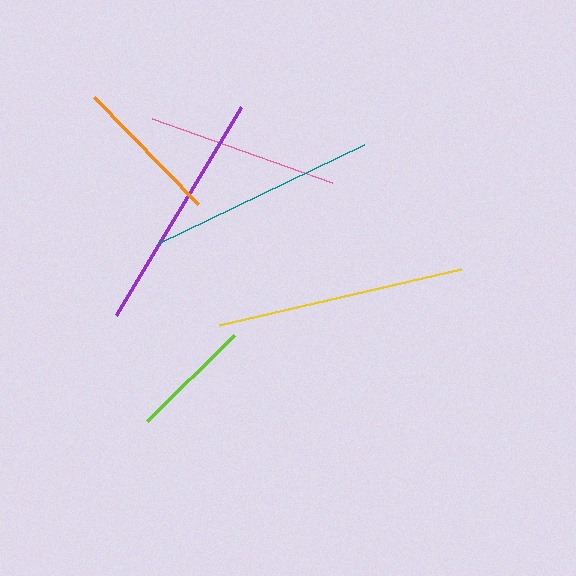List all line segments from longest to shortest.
From longest to shortest: yellow, purple, teal, pink, orange, lime.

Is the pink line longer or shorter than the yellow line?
The yellow line is longer than the pink line.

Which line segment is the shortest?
The lime line is the shortest at approximately 123 pixels.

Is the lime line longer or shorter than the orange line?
The orange line is longer than the lime line.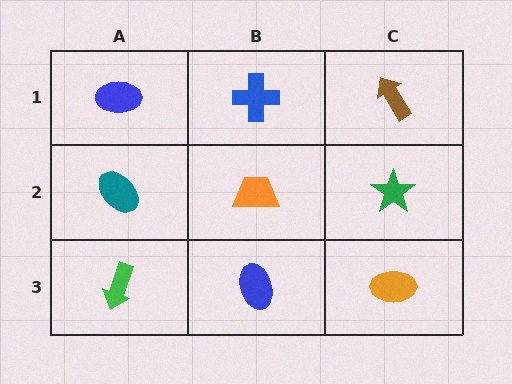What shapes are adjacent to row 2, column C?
A brown arrow (row 1, column C), an orange ellipse (row 3, column C), an orange trapezoid (row 2, column B).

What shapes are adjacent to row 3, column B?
An orange trapezoid (row 2, column B), a green arrow (row 3, column A), an orange ellipse (row 3, column C).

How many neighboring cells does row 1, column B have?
3.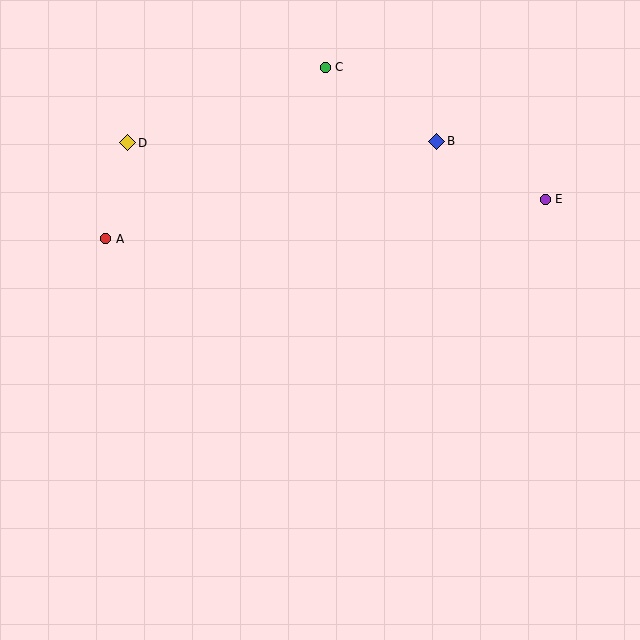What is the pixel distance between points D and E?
The distance between D and E is 421 pixels.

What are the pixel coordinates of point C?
Point C is at (325, 67).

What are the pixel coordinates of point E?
Point E is at (545, 199).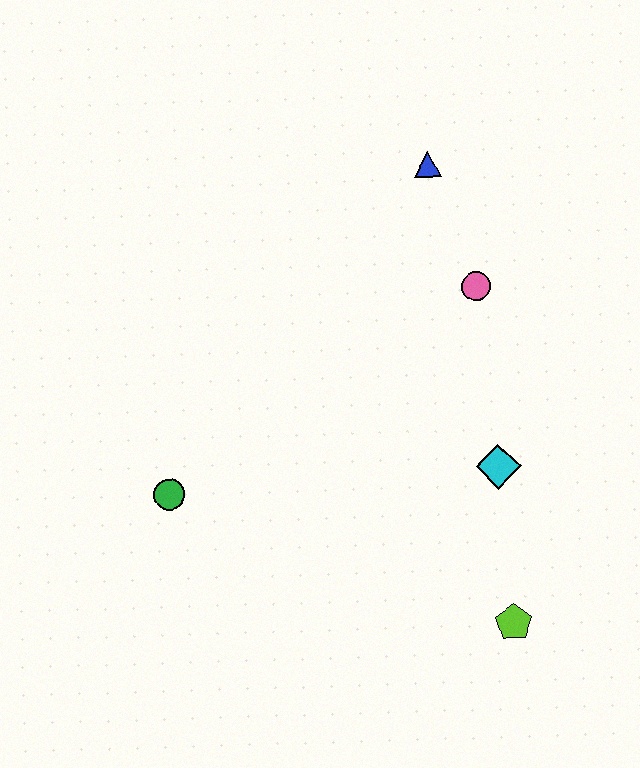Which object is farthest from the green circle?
The blue triangle is farthest from the green circle.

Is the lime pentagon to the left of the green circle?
No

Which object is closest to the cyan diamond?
The lime pentagon is closest to the cyan diamond.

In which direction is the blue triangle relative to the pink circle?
The blue triangle is above the pink circle.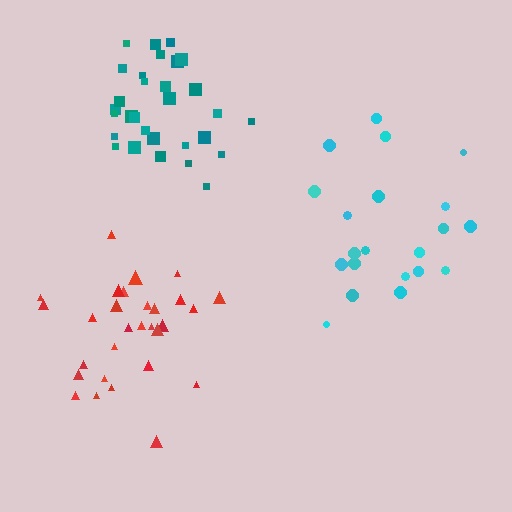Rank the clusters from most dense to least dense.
teal, red, cyan.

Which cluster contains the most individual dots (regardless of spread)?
Teal (31).